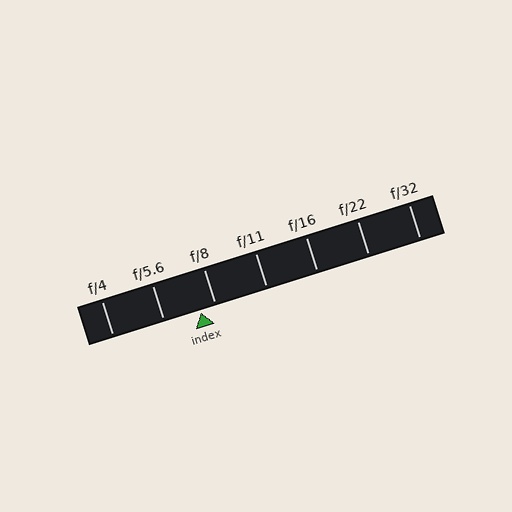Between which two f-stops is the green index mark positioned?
The index mark is between f/5.6 and f/8.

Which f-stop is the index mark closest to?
The index mark is closest to f/8.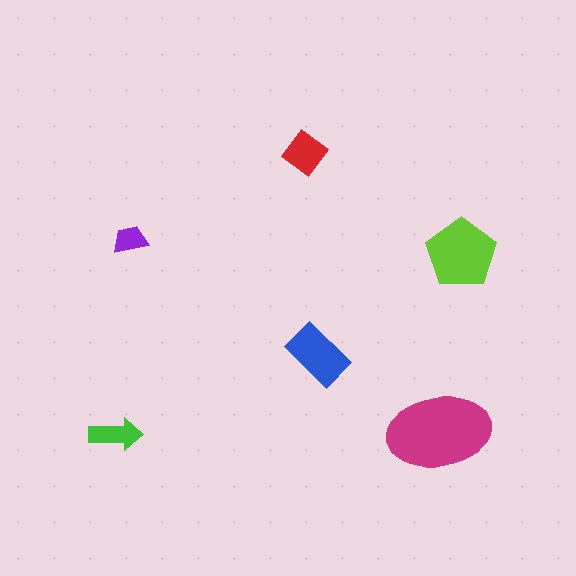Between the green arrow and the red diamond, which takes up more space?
The red diamond.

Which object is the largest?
The magenta ellipse.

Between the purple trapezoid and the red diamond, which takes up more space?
The red diamond.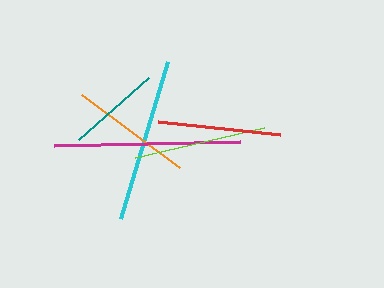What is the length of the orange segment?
The orange segment is approximately 122 pixels long.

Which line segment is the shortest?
The teal line is the shortest at approximately 94 pixels.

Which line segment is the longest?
The magenta line is the longest at approximately 186 pixels.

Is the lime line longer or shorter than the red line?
The lime line is longer than the red line.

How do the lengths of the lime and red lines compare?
The lime and red lines are approximately the same length.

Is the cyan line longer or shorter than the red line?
The cyan line is longer than the red line.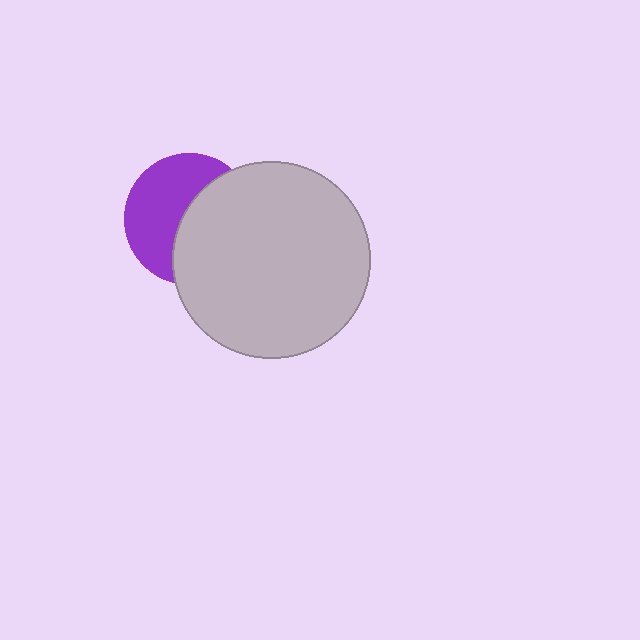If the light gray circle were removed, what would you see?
You would see the complete purple circle.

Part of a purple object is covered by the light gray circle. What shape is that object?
It is a circle.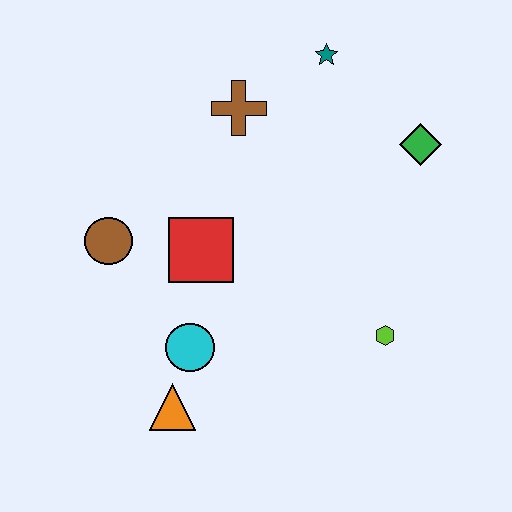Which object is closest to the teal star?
The brown cross is closest to the teal star.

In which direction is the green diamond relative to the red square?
The green diamond is to the right of the red square.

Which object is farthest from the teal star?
The orange triangle is farthest from the teal star.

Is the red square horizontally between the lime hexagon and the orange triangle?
Yes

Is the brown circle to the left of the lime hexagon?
Yes